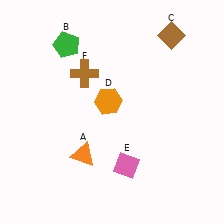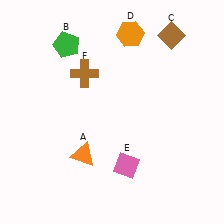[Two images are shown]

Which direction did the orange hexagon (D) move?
The orange hexagon (D) moved up.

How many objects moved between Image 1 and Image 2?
1 object moved between the two images.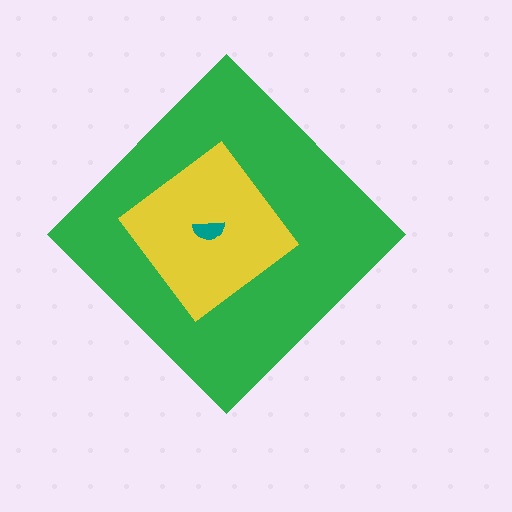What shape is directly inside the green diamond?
The yellow diamond.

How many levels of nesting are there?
3.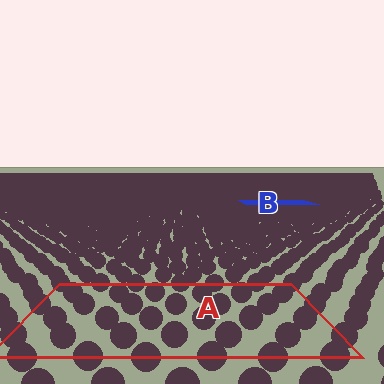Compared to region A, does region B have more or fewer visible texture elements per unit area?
Region B has more texture elements per unit area — they are packed more densely because it is farther away.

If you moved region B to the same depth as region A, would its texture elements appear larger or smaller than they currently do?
They would appear larger. At a closer depth, the same texture elements are projected at a bigger on-screen size.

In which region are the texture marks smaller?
The texture marks are smaller in region B, because it is farther away.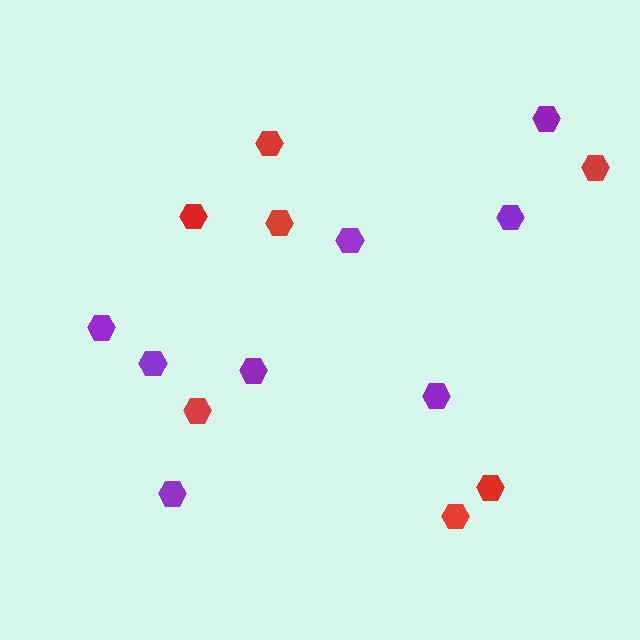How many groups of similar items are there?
There are 2 groups: one group of purple hexagons (8) and one group of red hexagons (7).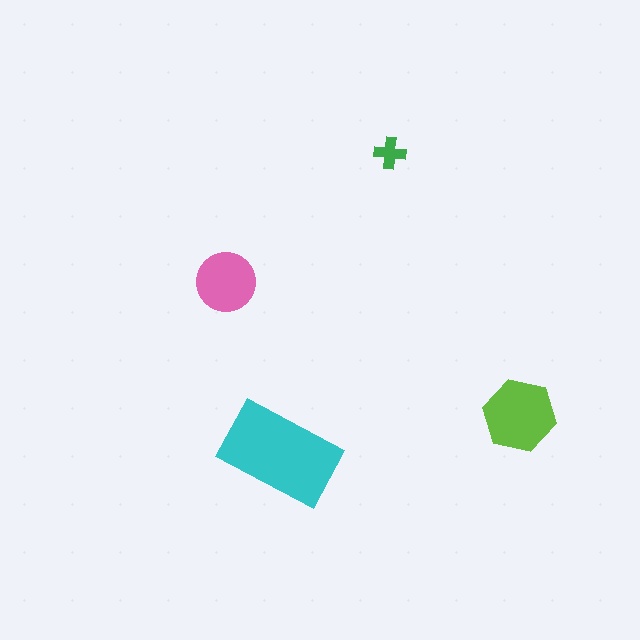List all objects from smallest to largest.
The green cross, the pink circle, the lime hexagon, the cyan rectangle.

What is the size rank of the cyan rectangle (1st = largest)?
1st.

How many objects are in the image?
There are 4 objects in the image.